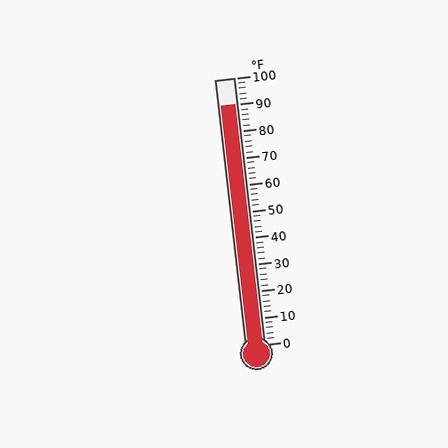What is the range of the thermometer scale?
The thermometer scale ranges from 0°F to 100°F.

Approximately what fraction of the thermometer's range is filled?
The thermometer is filled to approximately 90% of its range.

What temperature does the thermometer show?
The thermometer shows approximately 90°F.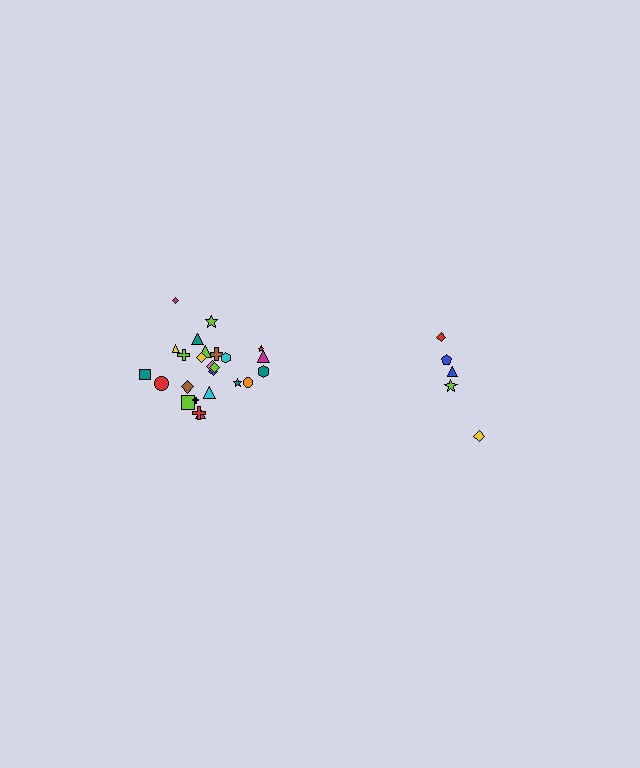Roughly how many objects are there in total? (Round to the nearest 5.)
Roughly 30 objects in total.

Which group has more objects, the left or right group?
The left group.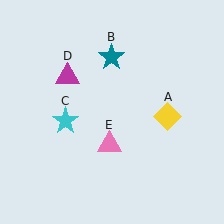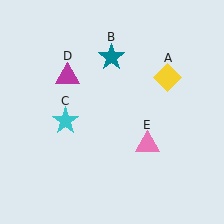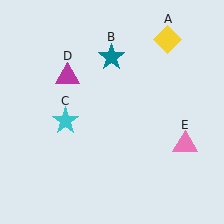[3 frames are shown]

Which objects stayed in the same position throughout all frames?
Teal star (object B) and cyan star (object C) and magenta triangle (object D) remained stationary.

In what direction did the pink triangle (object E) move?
The pink triangle (object E) moved right.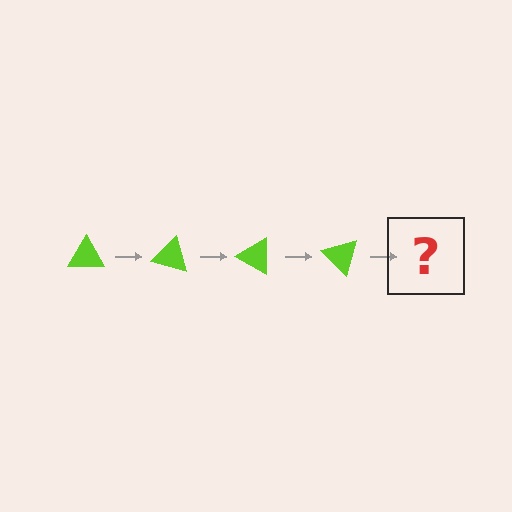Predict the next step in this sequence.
The next step is a lime triangle rotated 60 degrees.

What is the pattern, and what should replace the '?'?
The pattern is that the triangle rotates 15 degrees each step. The '?' should be a lime triangle rotated 60 degrees.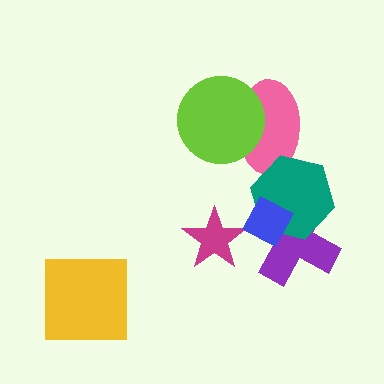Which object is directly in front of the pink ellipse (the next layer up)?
The lime circle is directly in front of the pink ellipse.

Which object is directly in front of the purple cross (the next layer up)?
The teal hexagon is directly in front of the purple cross.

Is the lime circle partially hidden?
No, no other shape covers it.